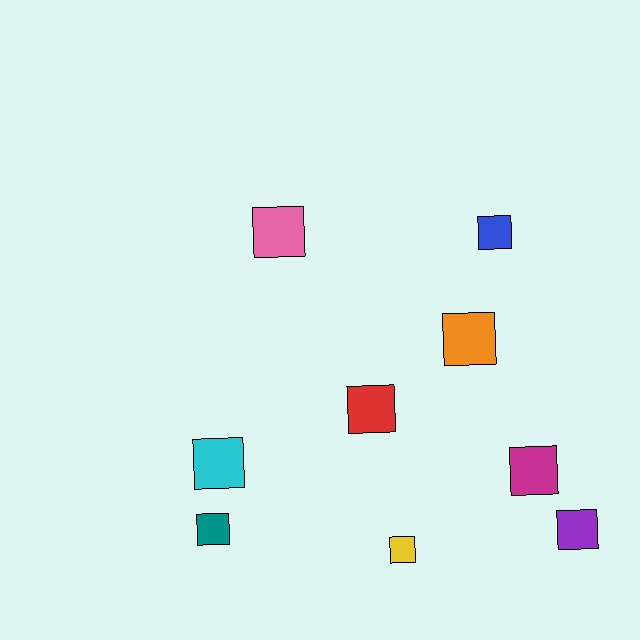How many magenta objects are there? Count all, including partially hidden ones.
There is 1 magenta object.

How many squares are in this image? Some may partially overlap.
There are 9 squares.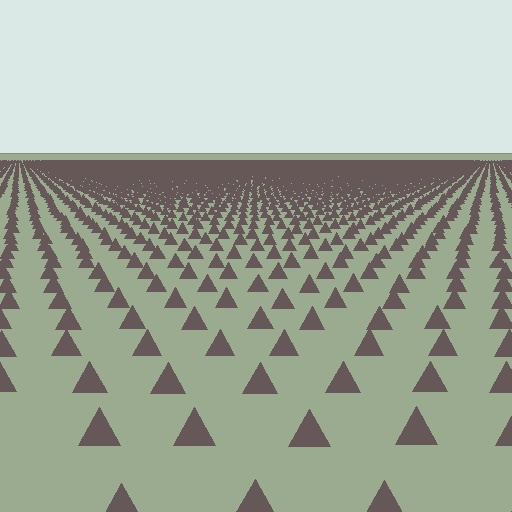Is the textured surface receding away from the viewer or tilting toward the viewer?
The surface is receding away from the viewer. Texture elements get smaller and denser toward the top.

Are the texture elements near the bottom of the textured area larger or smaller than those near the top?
Larger. Near the bottom, elements are closer to the viewer and appear at a bigger on-screen size.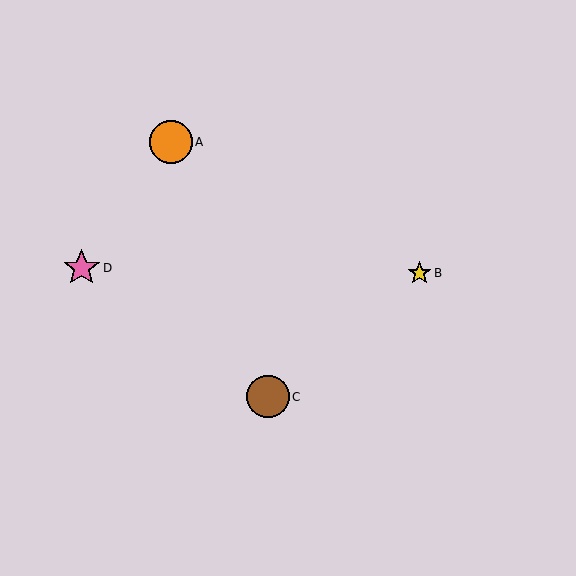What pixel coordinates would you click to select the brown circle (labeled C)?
Click at (268, 397) to select the brown circle C.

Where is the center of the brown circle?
The center of the brown circle is at (268, 397).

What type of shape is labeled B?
Shape B is a yellow star.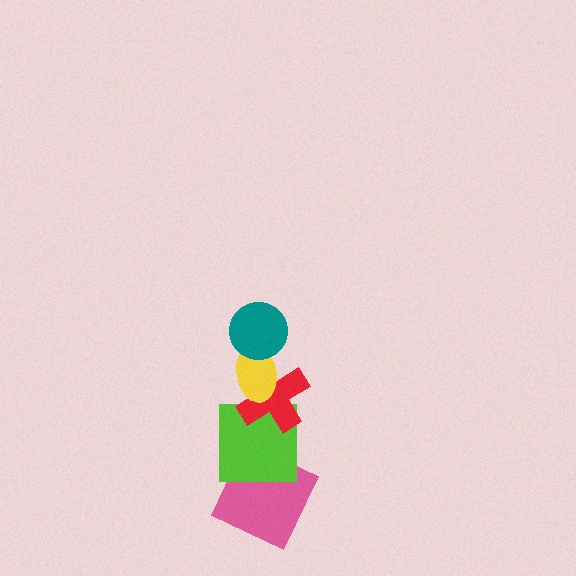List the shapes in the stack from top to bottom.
From top to bottom: the teal circle, the yellow ellipse, the red cross, the lime square, the pink square.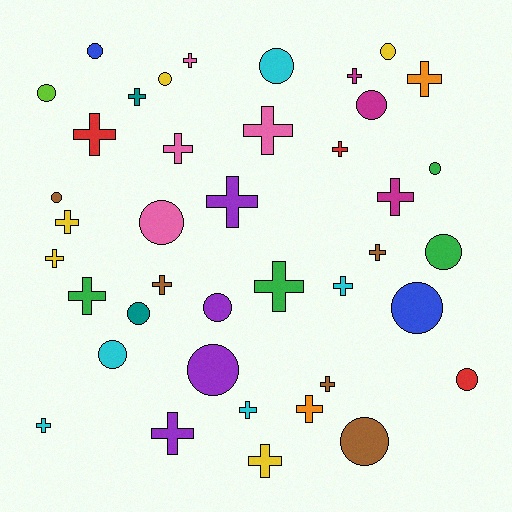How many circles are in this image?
There are 17 circles.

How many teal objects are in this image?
There are 2 teal objects.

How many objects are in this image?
There are 40 objects.